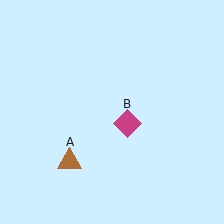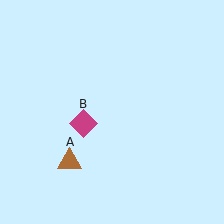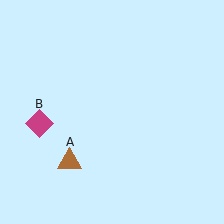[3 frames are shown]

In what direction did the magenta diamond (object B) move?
The magenta diamond (object B) moved left.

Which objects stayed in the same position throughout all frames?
Brown triangle (object A) remained stationary.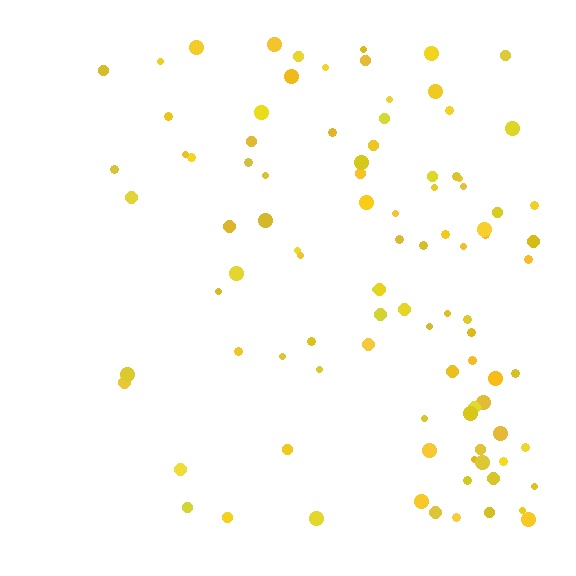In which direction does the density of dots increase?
From left to right, with the right side densest.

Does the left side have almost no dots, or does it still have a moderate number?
Still a moderate number, just noticeably fewer than the right.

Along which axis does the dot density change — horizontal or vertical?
Horizontal.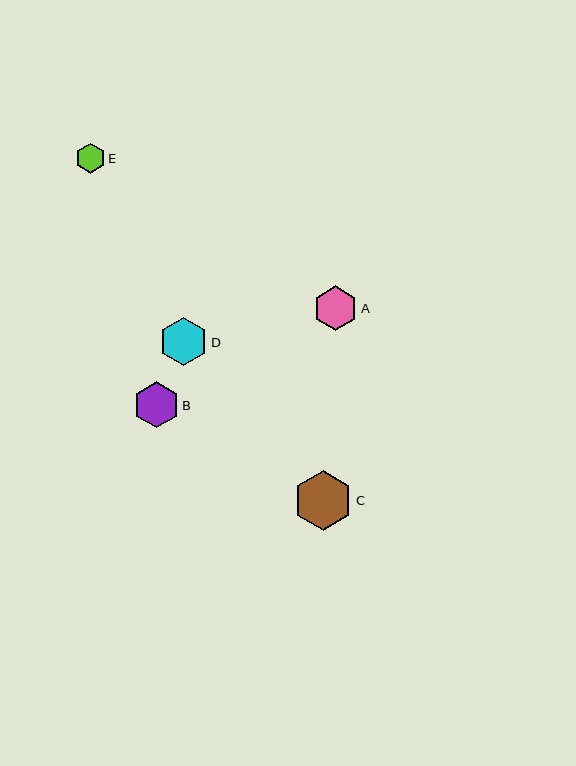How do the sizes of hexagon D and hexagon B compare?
Hexagon D and hexagon B are approximately the same size.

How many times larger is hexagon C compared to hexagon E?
Hexagon C is approximately 2.0 times the size of hexagon E.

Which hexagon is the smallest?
Hexagon E is the smallest with a size of approximately 30 pixels.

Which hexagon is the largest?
Hexagon C is the largest with a size of approximately 60 pixels.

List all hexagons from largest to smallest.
From largest to smallest: C, D, B, A, E.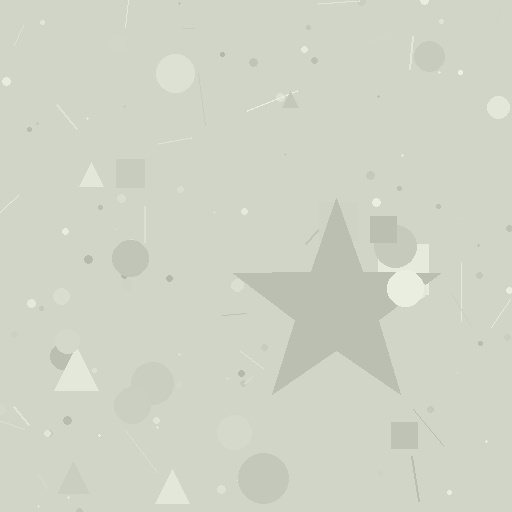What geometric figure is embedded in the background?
A star is embedded in the background.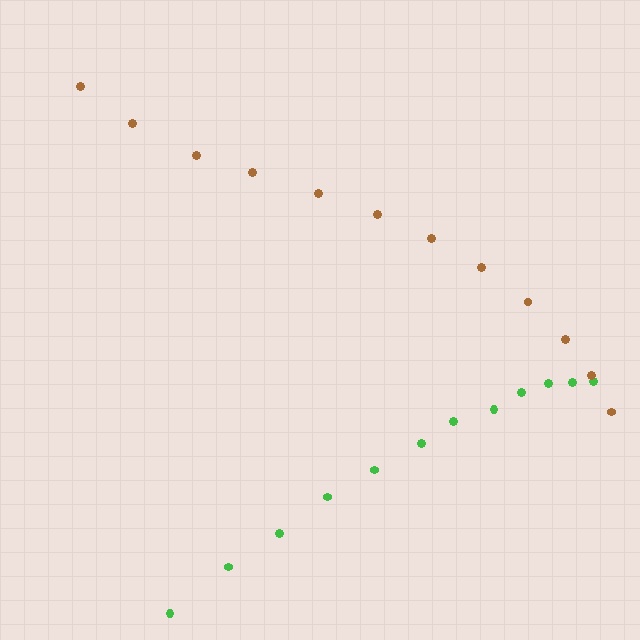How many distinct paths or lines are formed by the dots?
There are 2 distinct paths.